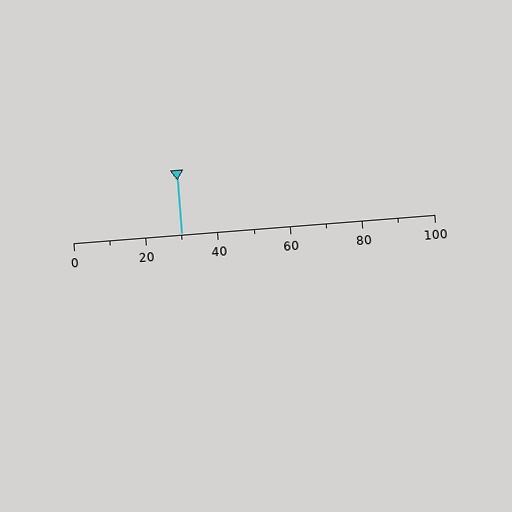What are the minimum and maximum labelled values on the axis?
The axis runs from 0 to 100.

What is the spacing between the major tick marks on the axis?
The major ticks are spaced 20 apart.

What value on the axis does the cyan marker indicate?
The marker indicates approximately 30.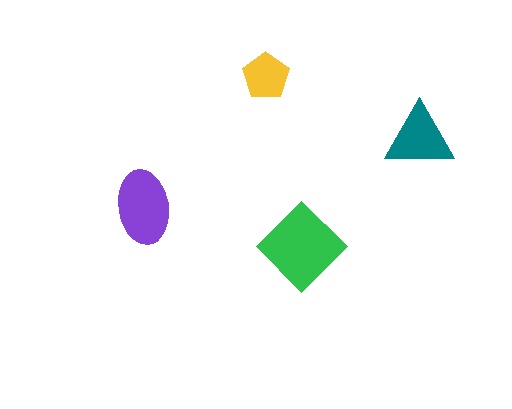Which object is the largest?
The green diamond.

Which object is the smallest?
The yellow pentagon.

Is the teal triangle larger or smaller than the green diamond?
Smaller.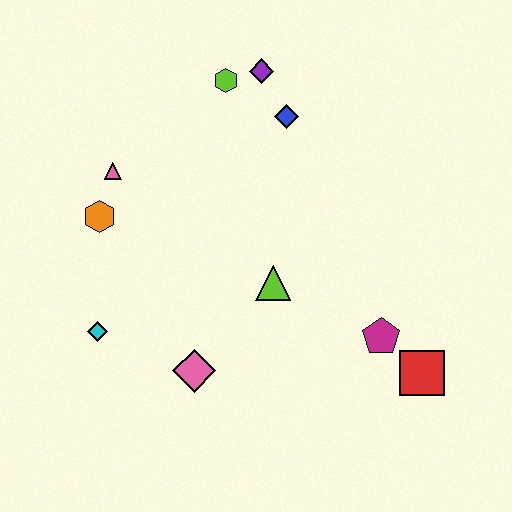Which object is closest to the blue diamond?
The purple diamond is closest to the blue diamond.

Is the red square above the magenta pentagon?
No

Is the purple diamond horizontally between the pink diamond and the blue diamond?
Yes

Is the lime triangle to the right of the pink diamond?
Yes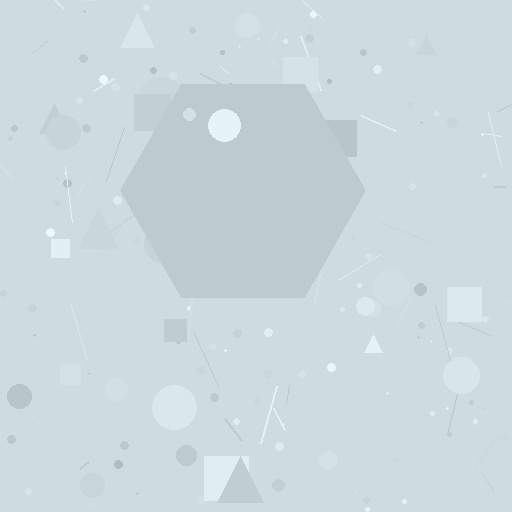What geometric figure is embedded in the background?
A hexagon is embedded in the background.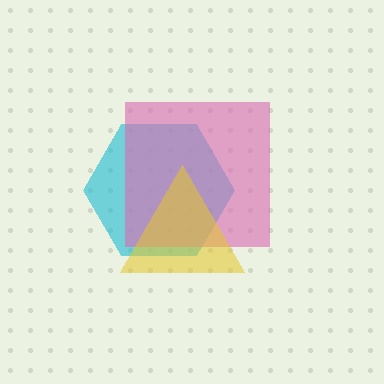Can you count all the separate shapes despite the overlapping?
Yes, there are 3 separate shapes.